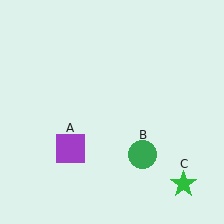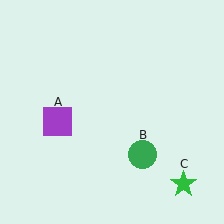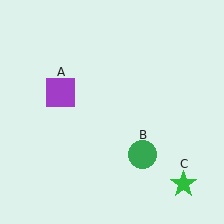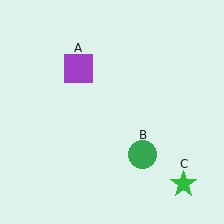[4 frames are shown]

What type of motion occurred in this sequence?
The purple square (object A) rotated clockwise around the center of the scene.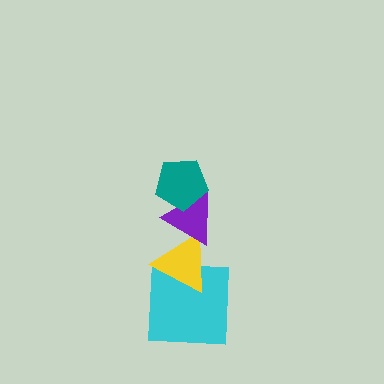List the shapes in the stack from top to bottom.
From top to bottom: the teal pentagon, the purple triangle, the yellow triangle, the cyan square.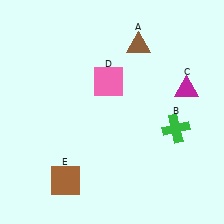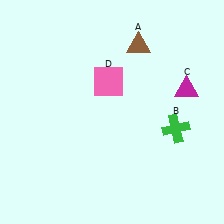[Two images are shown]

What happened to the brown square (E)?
The brown square (E) was removed in Image 2. It was in the bottom-left area of Image 1.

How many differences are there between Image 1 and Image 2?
There is 1 difference between the two images.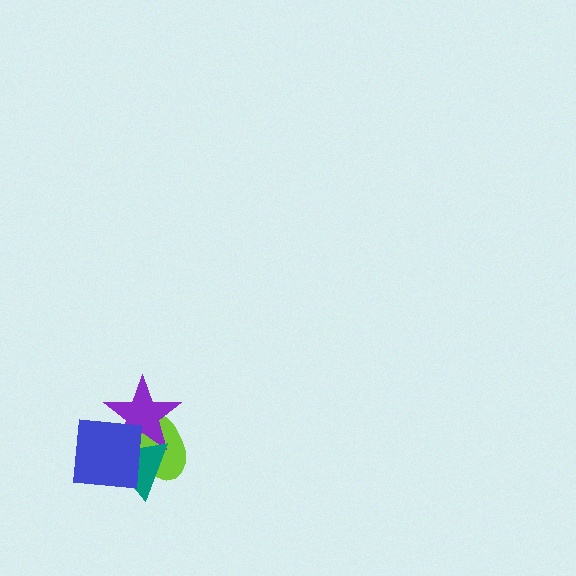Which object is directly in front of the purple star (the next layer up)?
The teal triangle is directly in front of the purple star.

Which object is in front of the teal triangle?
The blue square is in front of the teal triangle.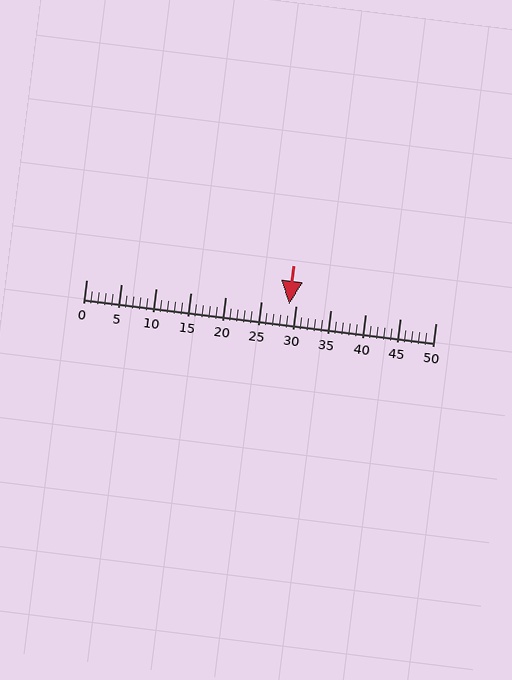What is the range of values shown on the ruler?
The ruler shows values from 0 to 50.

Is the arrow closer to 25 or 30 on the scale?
The arrow is closer to 30.